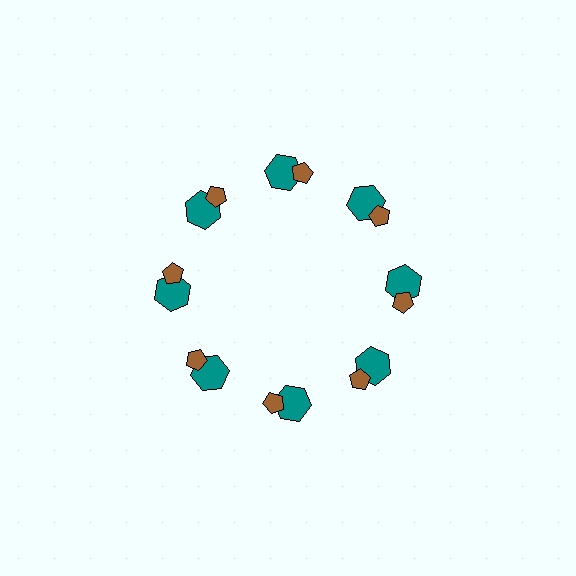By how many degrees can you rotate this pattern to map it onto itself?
The pattern maps onto itself every 45 degrees of rotation.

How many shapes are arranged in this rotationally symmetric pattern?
There are 16 shapes, arranged in 8 groups of 2.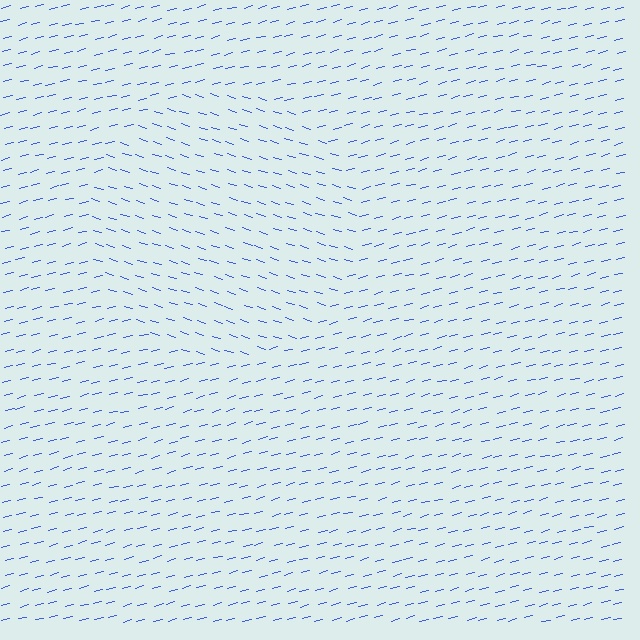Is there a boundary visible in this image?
Yes, there is a texture boundary formed by a change in line orientation.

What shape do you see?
I see a circle.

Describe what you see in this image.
The image is filled with small blue line segments. A circle region in the image has lines oriented differently from the surrounding lines, creating a visible texture boundary.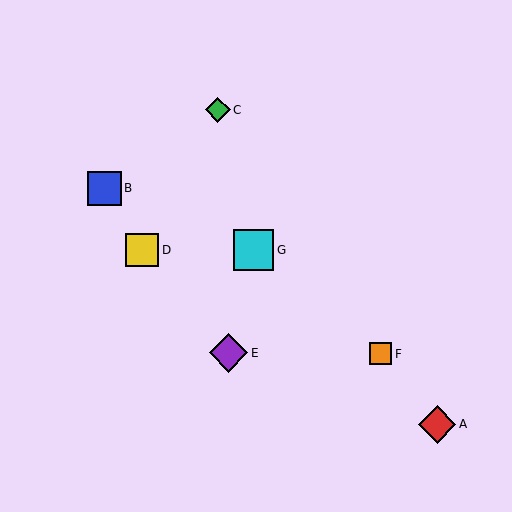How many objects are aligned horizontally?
2 objects (D, G) are aligned horizontally.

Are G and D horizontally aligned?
Yes, both are at y≈250.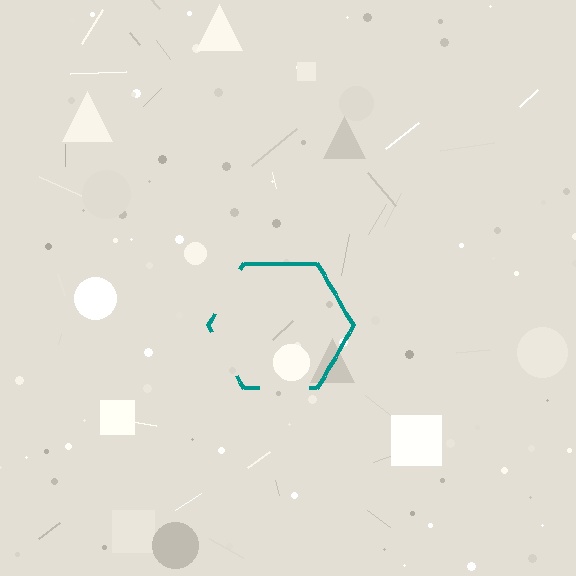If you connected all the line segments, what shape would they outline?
They would outline a hexagon.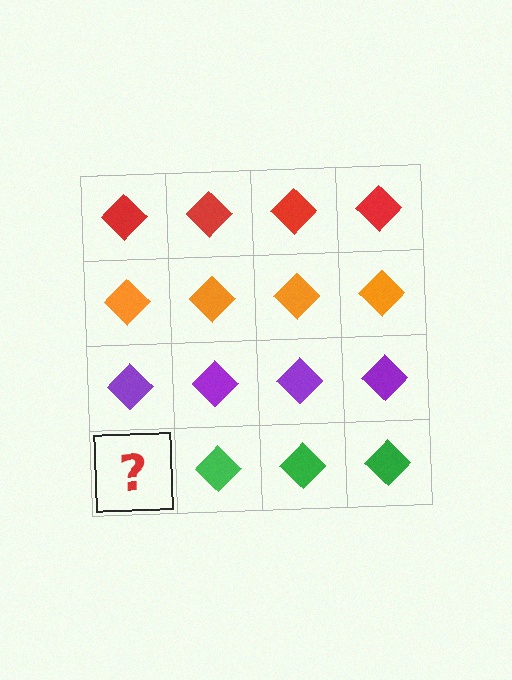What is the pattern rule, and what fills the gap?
The rule is that each row has a consistent color. The gap should be filled with a green diamond.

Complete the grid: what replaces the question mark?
The question mark should be replaced with a green diamond.